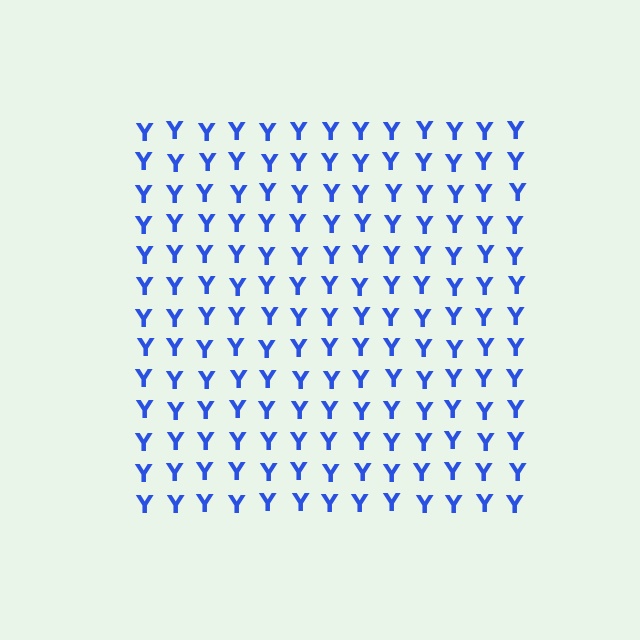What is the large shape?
The large shape is a square.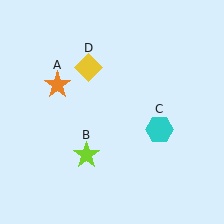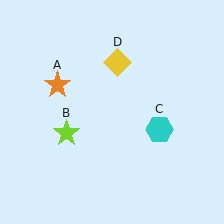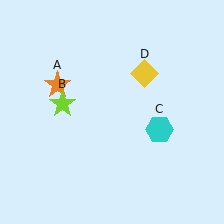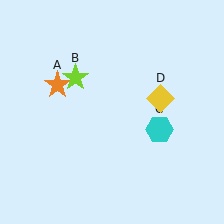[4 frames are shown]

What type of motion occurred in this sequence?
The lime star (object B), yellow diamond (object D) rotated clockwise around the center of the scene.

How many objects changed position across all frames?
2 objects changed position: lime star (object B), yellow diamond (object D).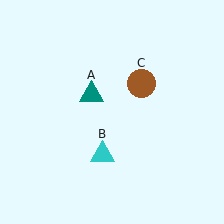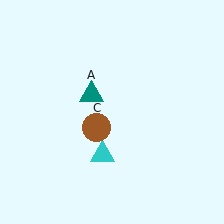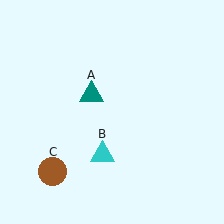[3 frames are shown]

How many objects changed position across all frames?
1 object changed position: brown circle (object C).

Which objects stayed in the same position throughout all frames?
Teal triangle (object A) and cyan triangle (object B) remained stationary.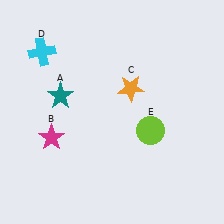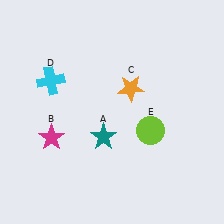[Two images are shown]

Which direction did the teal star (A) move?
The teal star (A) moved right.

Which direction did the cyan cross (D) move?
The cyan cross (D) moved down.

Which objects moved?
The objects that moved are: the teal star (A), the cyan cross (D).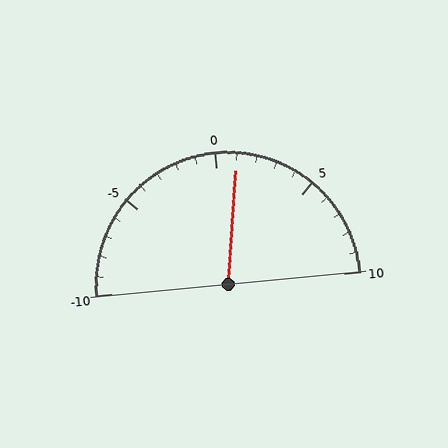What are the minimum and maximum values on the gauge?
The gauge ranges from -10 to 10.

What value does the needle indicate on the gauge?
The needle indicates approximately 1.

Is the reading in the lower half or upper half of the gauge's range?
The reading is in the upper half of the range (-10 to 10).